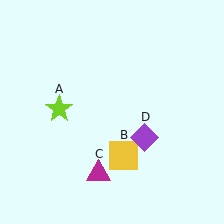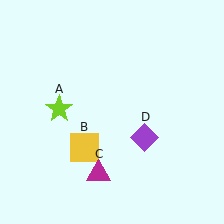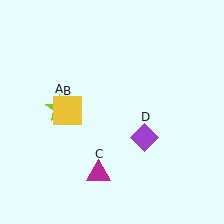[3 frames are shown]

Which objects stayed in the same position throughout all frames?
Lime star (object A) and magenta triangle (object C) and purple diamond (object D) remained stationary.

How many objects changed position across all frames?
1 object changed position: yellow square (object B).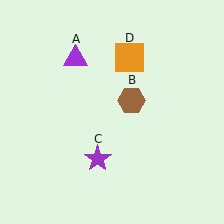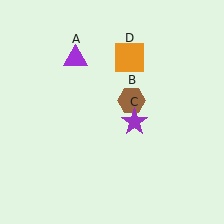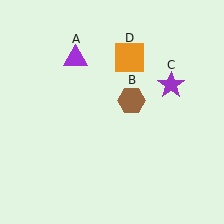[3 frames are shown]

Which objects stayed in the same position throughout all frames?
Purple triangle (object A) and brown hexagon (object B) and orange square (object D) remained stationary.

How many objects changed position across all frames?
1 object changed position: purple star (object C).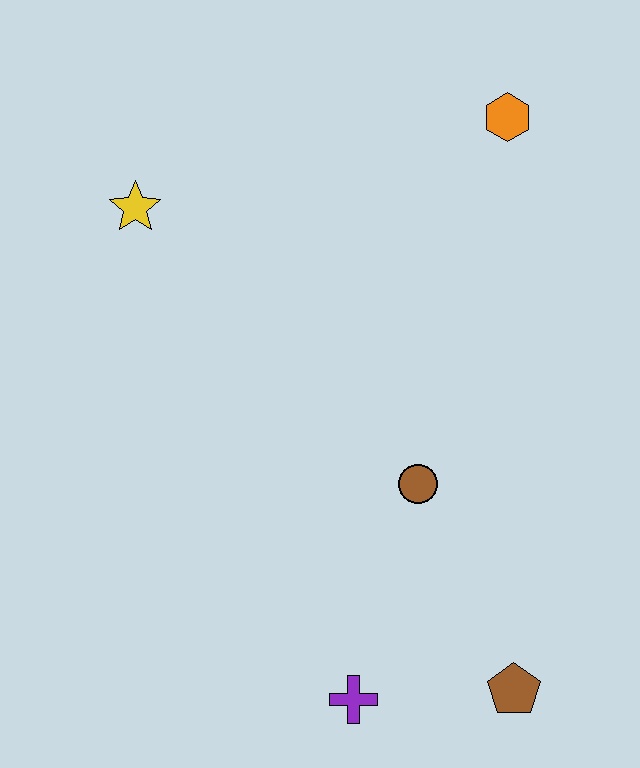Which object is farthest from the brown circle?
The yellow star is farthest from the brown circle.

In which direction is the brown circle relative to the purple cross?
The brown circle is above the purple cross.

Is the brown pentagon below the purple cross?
No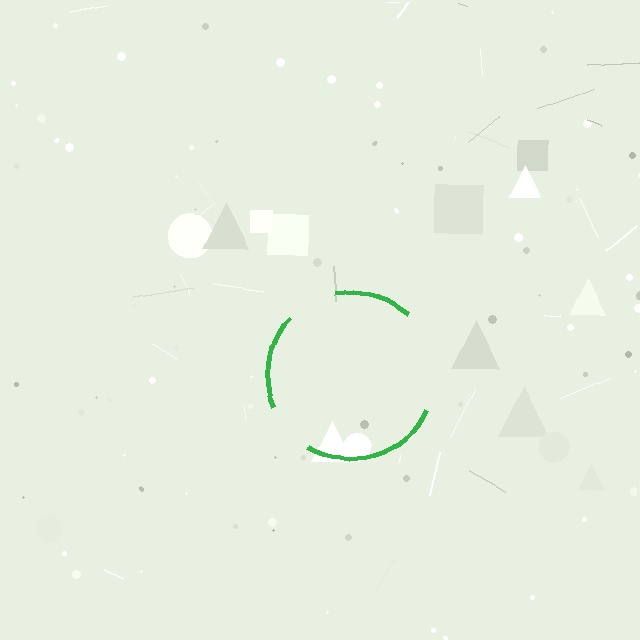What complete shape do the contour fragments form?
The contour fragments form a circle.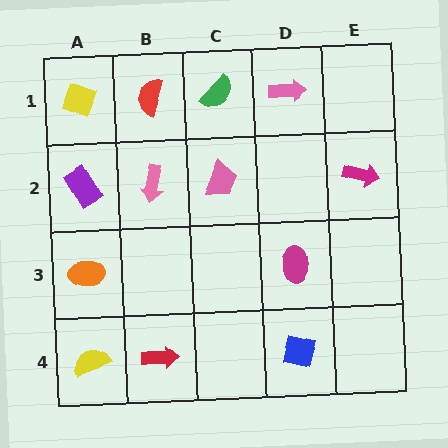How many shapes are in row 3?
2 shapes.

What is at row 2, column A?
A purple rectangle.